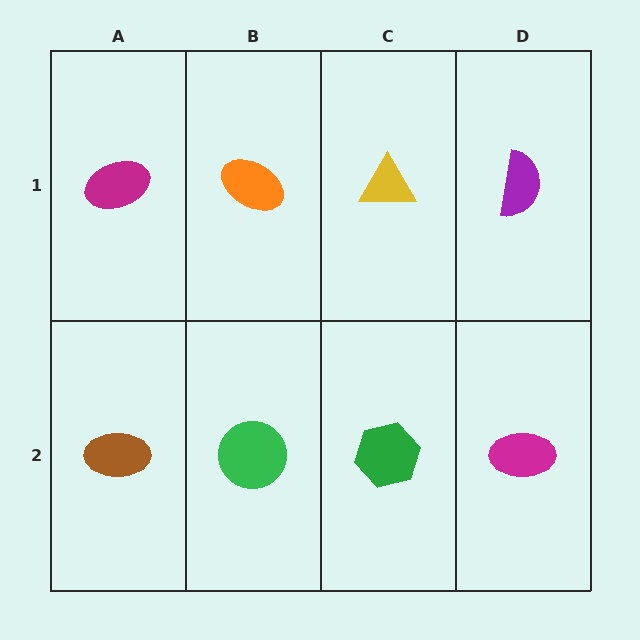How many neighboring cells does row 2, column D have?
2.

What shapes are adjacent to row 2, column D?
A purple semicircle (row 1, column D), a green hexagon (row 2, column C).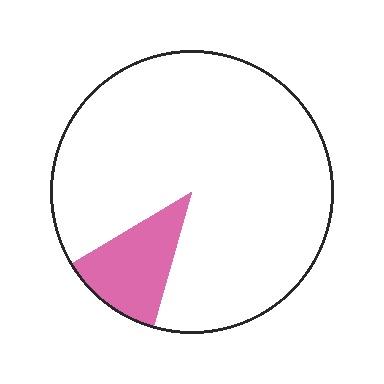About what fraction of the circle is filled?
About one eighth (1/8).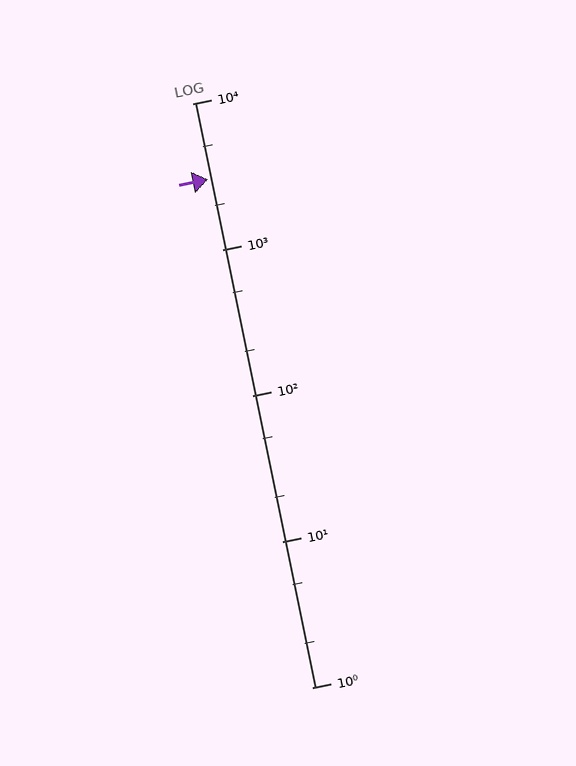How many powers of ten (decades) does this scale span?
The scale spans 4 decades, from 1 to 10000.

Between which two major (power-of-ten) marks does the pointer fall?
The pointer is between 1000 and 10000.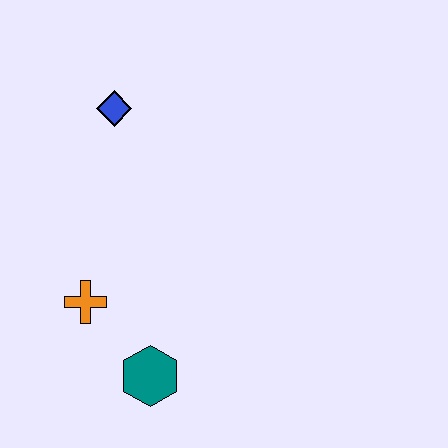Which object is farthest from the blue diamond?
The teal hexagon is farthest from the blue diamond.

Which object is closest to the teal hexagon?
The orange cross is closest to the teal hexagon.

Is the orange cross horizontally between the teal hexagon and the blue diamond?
No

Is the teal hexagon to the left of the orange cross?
No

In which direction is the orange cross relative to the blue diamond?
The orange cross is below the blue diamond.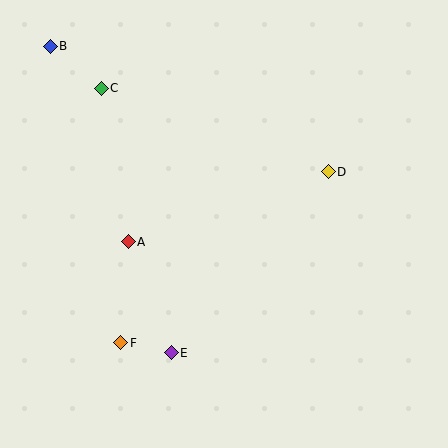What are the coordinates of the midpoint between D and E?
The midpoint between D and E is at (250, 262).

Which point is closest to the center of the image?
Point A at (128, 242) is closest to the center.